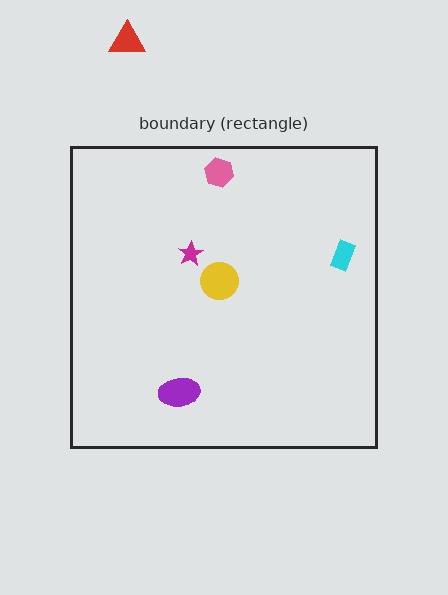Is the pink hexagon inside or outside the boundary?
Inside.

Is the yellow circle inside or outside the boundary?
Inside.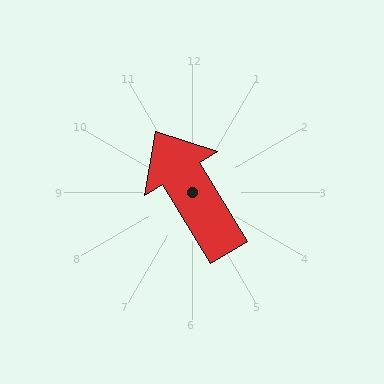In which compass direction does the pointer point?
Northwest.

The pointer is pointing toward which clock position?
Roughly 11 o'clock.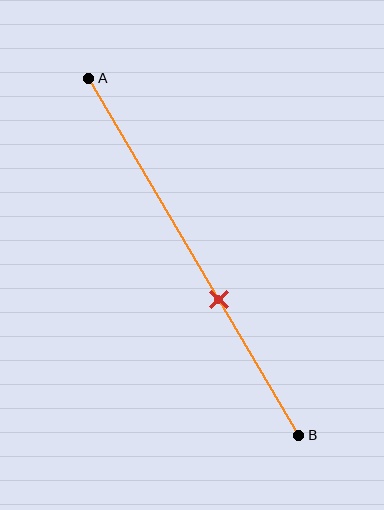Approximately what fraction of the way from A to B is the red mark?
The red mark is approximately 60% of the way from A to B.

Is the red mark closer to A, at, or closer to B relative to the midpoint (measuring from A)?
The red mark is closer to point B than the midpoint of segment AB.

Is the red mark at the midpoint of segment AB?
No, the mark is at about 60% from A, not at the 50% midpoint.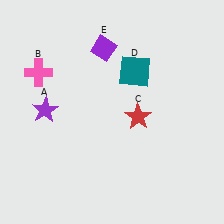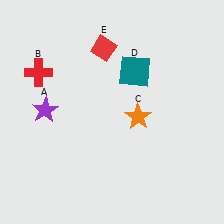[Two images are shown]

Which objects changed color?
B changed from pink to red. C changed from red to orange. E changed from purple to red.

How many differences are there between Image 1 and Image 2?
There are 3 differences between the two images.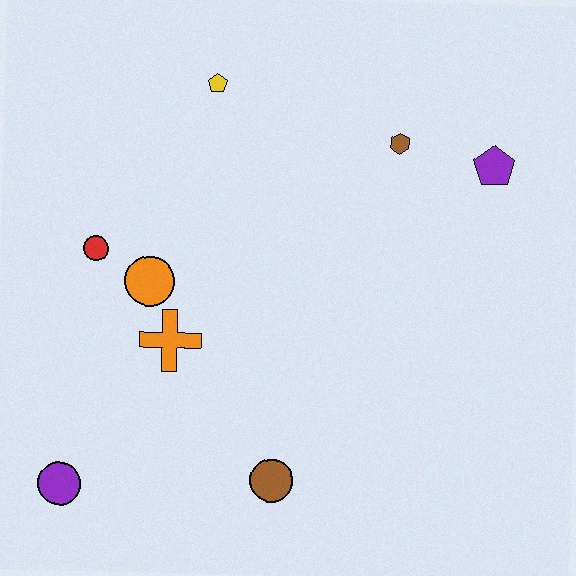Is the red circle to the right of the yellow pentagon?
No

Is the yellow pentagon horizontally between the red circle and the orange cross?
No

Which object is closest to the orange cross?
The orange circle is closest to the orange cross.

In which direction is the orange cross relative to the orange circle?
The orange cross is below the orange circle.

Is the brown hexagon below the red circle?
No